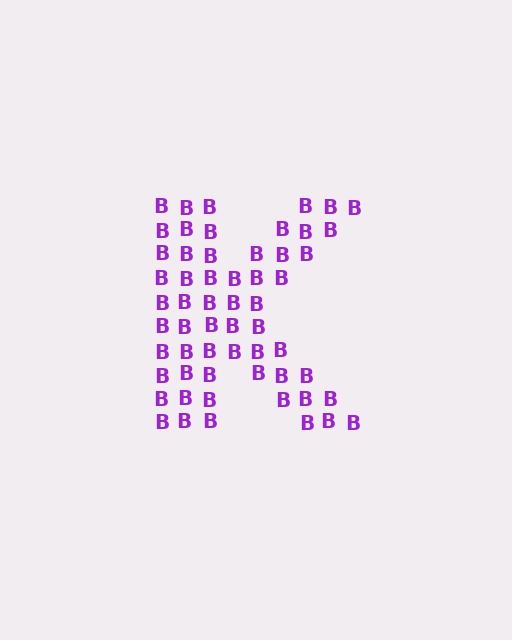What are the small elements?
The small elements are letter B's.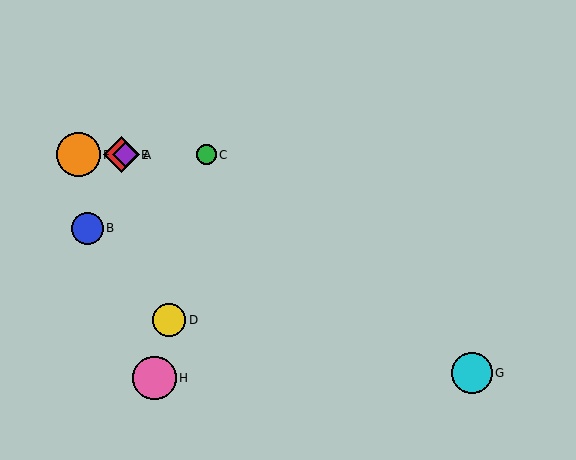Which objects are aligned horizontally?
Objects A, C, E, F are aligned horizontally.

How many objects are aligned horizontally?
4 objects (A, C, E, F) are aligned horizontally.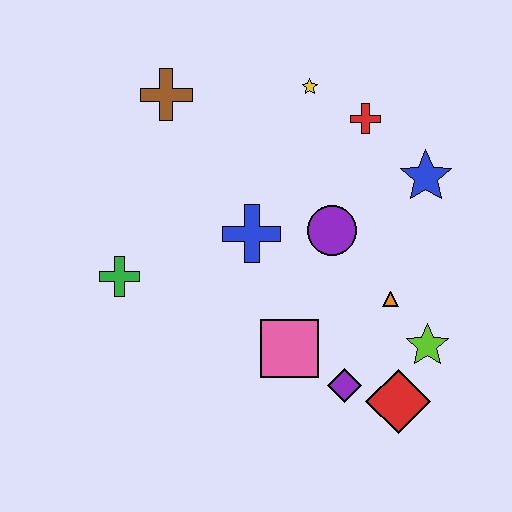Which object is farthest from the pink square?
The brown cross is farthest from the pink square.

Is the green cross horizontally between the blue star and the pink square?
No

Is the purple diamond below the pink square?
Yes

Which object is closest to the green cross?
The blue cross is closest to the green cross.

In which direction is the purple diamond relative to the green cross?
The purple diamond is to the right of the green cross.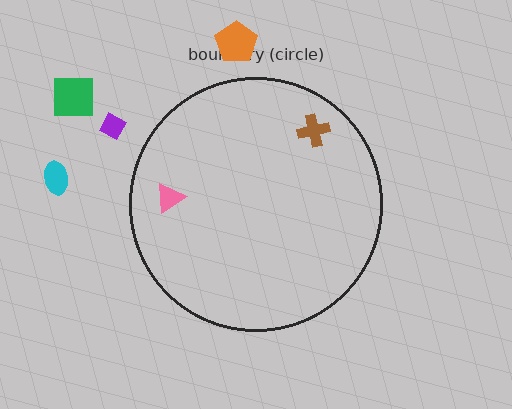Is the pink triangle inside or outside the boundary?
Inside.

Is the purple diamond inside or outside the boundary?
Outside.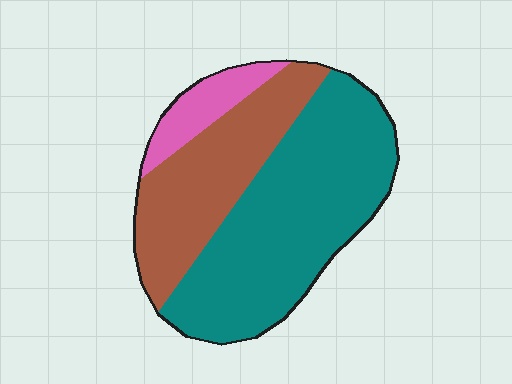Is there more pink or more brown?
Brown.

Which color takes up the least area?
Pink, at roughly 10%.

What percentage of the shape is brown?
Brown takes up about one third (1/3) of the shape.